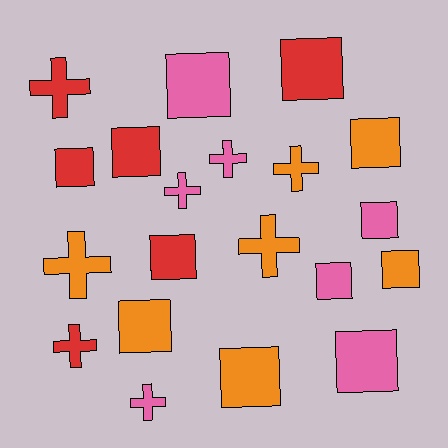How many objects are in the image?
There are 20 objects.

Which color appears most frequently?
Orange, with 7 objects.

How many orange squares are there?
There are 4 orange squares.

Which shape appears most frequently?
Square, with 12 objects.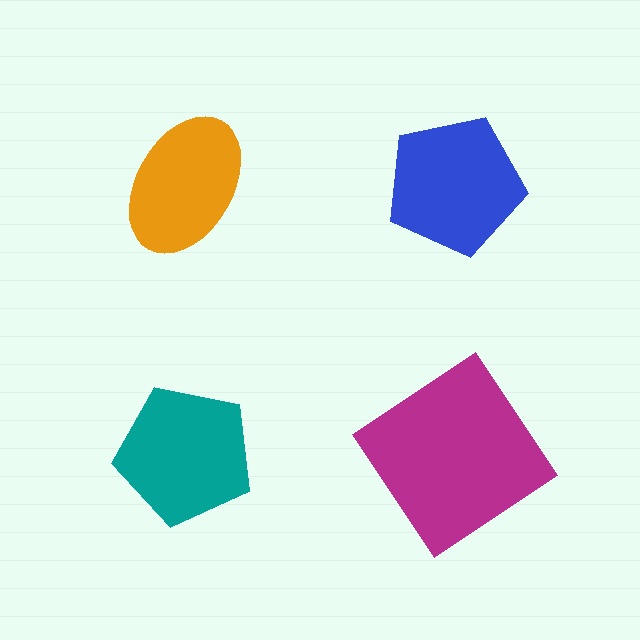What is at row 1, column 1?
An orange ellipse.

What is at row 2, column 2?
A magenta diamond.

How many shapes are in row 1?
2 shapes.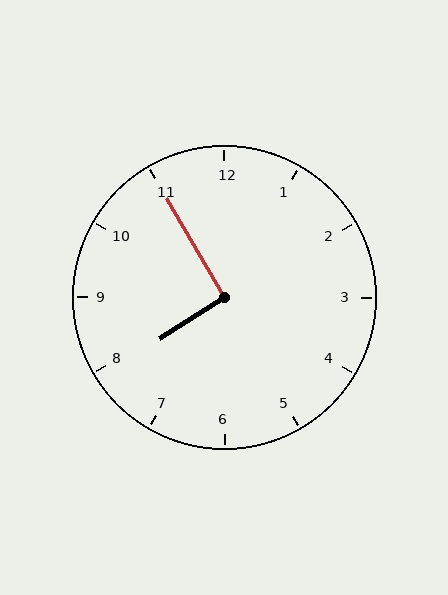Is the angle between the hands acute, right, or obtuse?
It is right.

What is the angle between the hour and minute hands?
Approximately 92 degrees.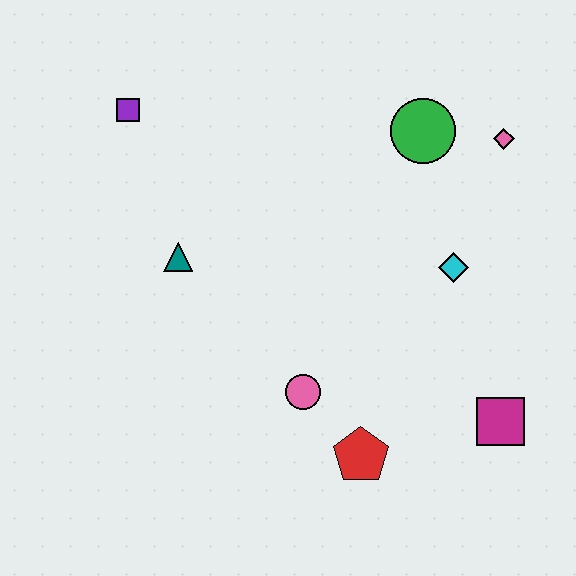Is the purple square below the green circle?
No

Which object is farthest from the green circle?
The red pentagon is farthest from the green circle.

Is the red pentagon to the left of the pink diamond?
Yes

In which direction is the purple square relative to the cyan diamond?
The purple square is to the left of the cyan diamond.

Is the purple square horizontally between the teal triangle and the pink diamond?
No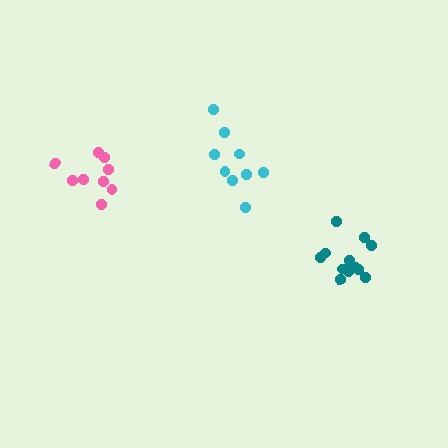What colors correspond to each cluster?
The clusters are colored: cyan, teal, pink.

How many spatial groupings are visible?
There are 3 spatial groupings.